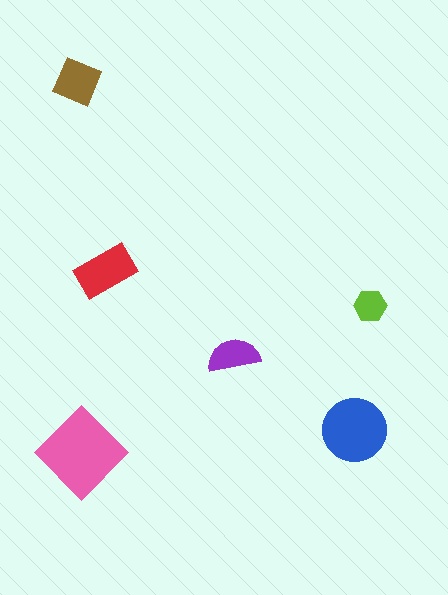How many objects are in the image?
There are 6 objects in the image.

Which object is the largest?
The pink diamond.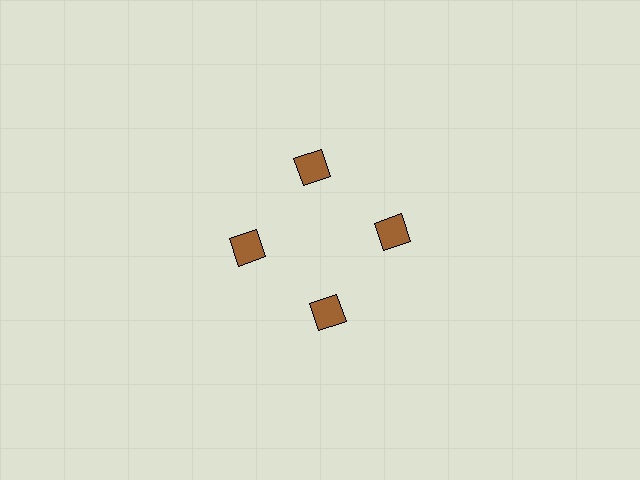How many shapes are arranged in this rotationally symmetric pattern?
There are 4 shapes, arranged in 4 groups of 1.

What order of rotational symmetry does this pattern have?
This pattern has 4-fold rotational symmetry.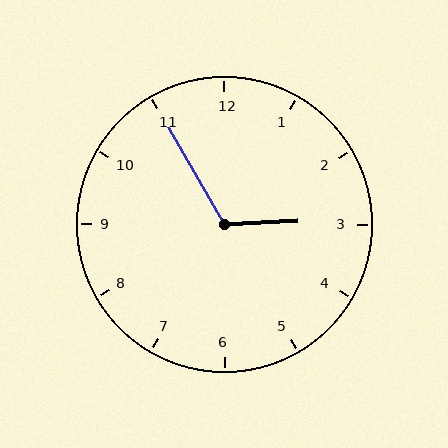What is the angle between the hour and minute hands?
Approximately 118 degrees.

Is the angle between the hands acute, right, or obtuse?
It is obtuse.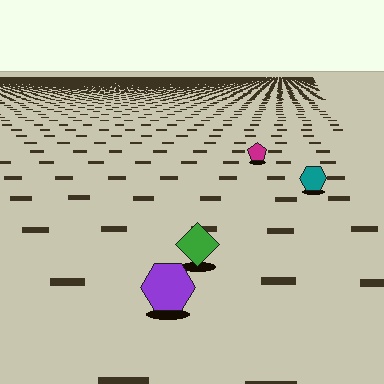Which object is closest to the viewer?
The purple hexagon is closest. The texture marks near it are larger and more spread out.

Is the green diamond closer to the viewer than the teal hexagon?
Yes. The green diamond is closer — you can tell from the texture gradient: the ground texture is coarser near it.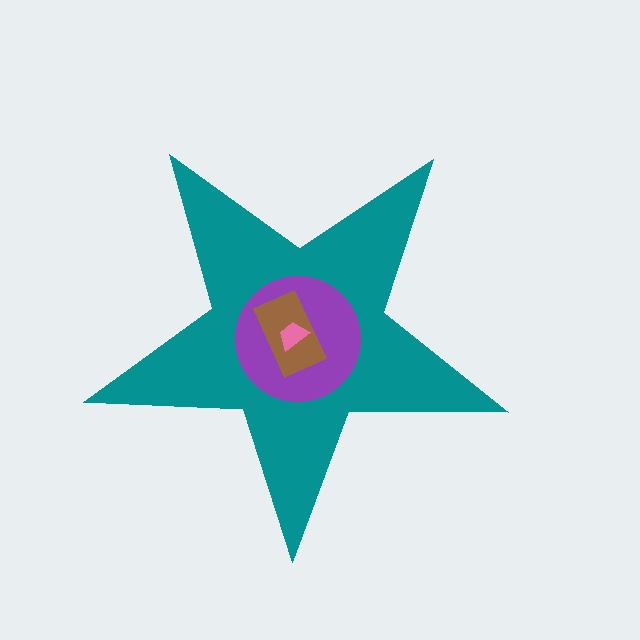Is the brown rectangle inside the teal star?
Yes.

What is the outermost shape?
The teal star.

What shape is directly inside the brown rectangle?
The pink trapezoid.